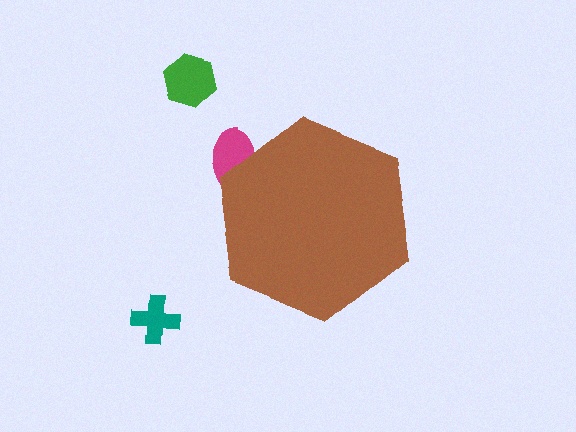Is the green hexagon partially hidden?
No, the green hexagon is fully visible.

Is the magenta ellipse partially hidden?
Yes, the magenta ellipse is partially hidden behind the brown hexagon.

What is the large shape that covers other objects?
A brown hexagon.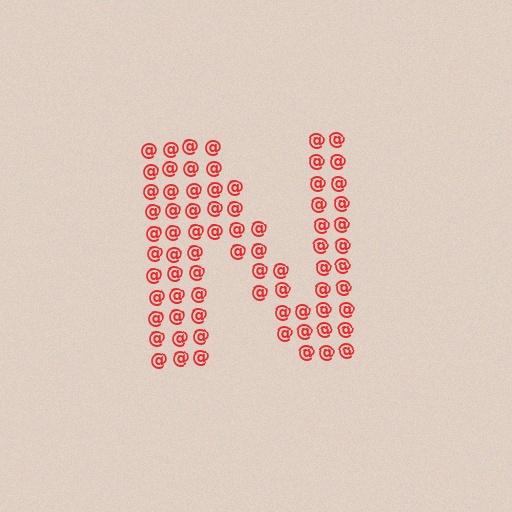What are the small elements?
The small elements are at signs.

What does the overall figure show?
The overall figure shows the letter N.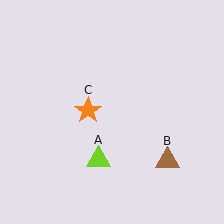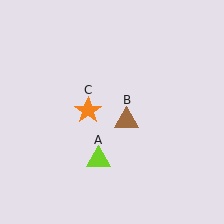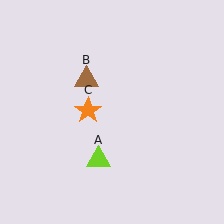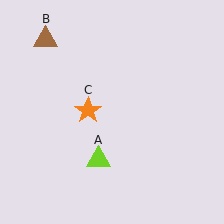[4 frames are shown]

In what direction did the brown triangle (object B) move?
The brown triangle (object B) moved up and to the left.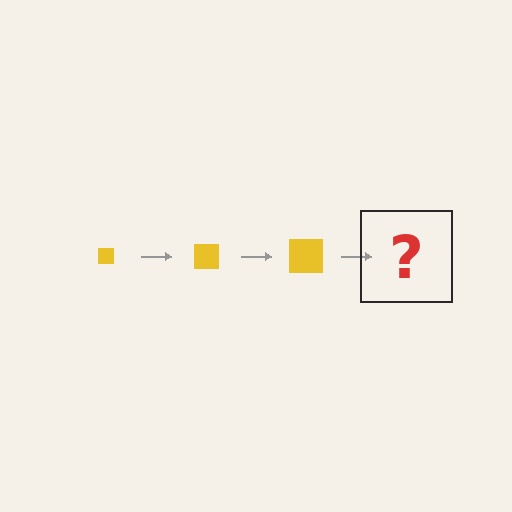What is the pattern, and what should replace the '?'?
The pattern is that the square gets progressively larger each step. The '?' should be a yellow square, larger than the previous one.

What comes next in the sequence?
The next element should be a yellow square, larger than the previous one.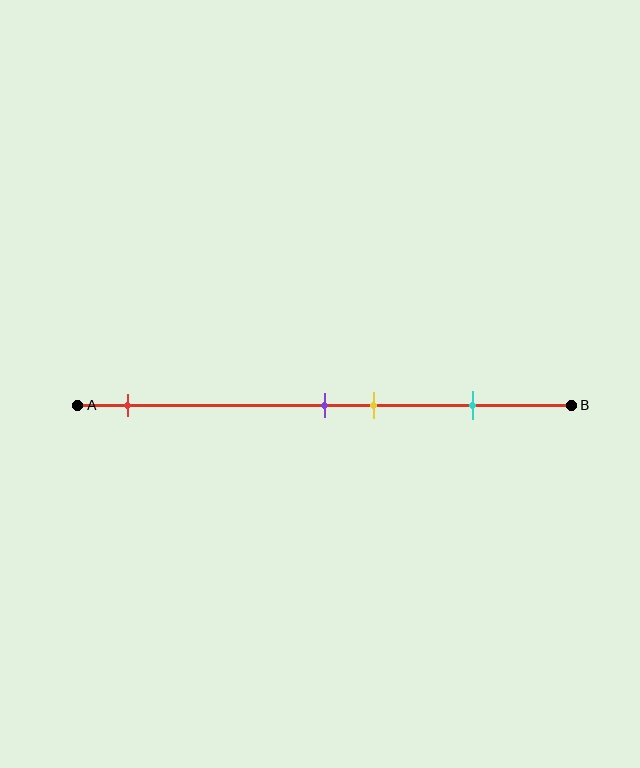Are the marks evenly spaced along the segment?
No, the marks are not evenly spaced.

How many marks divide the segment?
There are 4 marks dividing the segment.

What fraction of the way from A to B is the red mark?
The red mark is approximately 10% (0.1) of the way from A to B.